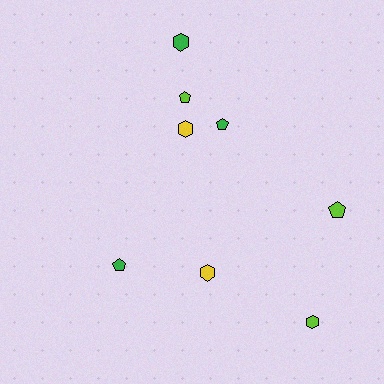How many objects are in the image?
There are 8 objects.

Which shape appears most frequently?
Hexagon, with 4 objects.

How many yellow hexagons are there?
There are 2 yellow hexagons.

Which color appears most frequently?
Lime, with 3 objects.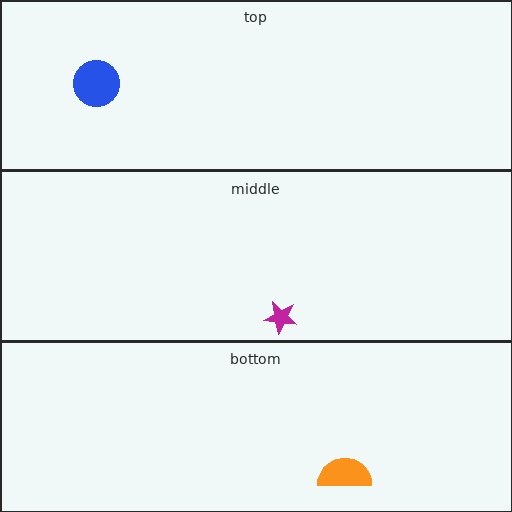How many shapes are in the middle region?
1.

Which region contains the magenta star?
The middle region.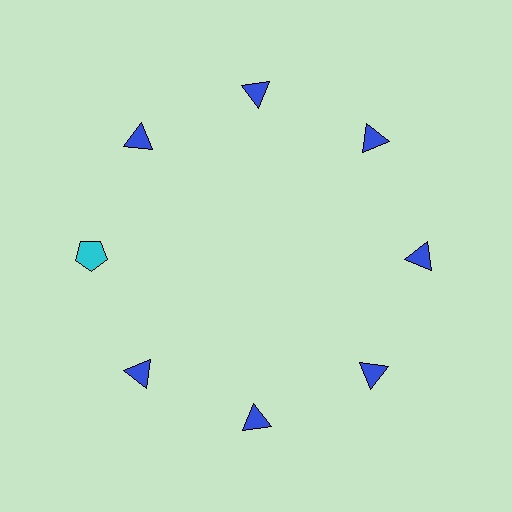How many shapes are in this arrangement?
There are 8 shapes arranged in a ring pattern.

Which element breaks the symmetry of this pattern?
The cyan pentagon at roughly the 9 o'clock position breaks the symmetry. All other shapes are blue triangles.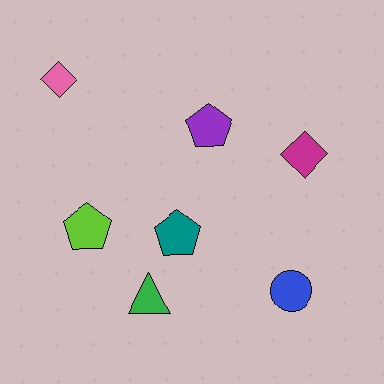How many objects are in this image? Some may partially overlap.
There are 7 objects.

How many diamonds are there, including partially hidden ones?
There are 2 diamonds.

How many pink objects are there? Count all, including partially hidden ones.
There is 1 pink object.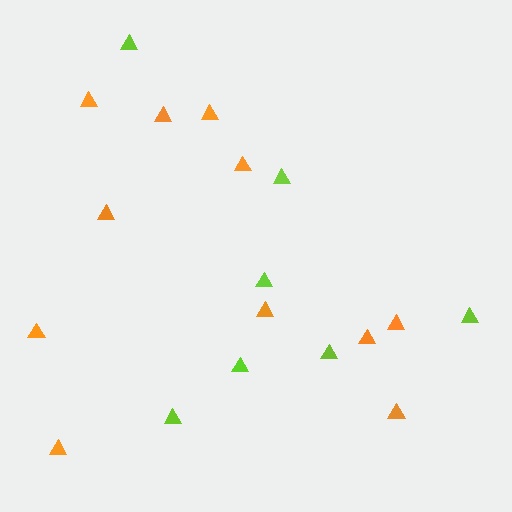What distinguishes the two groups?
There are 2 groups: one group of lime triangles (7) and one group of orange triangles (11).